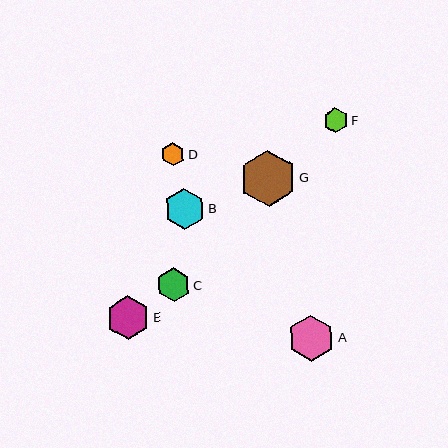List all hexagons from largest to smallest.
From largest to smallest: G, A, E, B, C, F, D.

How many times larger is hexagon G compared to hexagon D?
Hexagon G is approximately 2.3 times the size of hexagon D.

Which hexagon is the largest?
Hexagon G is the largest with a size of approximately 56 pixels.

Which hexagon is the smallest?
Hexagon D is the smallest with a size of approximately 24 pixels.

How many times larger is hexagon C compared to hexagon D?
Hexagon C is approximately 1.4 times the size of hexagon D.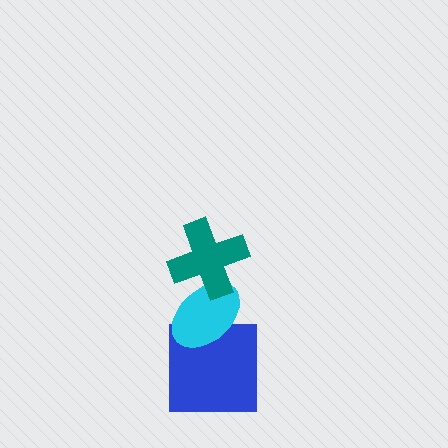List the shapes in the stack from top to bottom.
From top to bottom: the teal cross, the cyan ellipse, the blue square.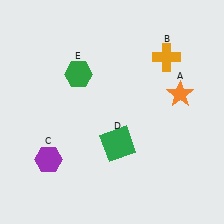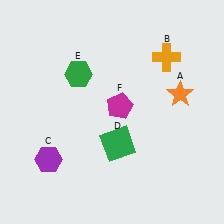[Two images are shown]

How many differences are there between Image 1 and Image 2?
There is 1 difference between the two images.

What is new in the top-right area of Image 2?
A magenta pentagon (F) was added in the top-right area of Image 2.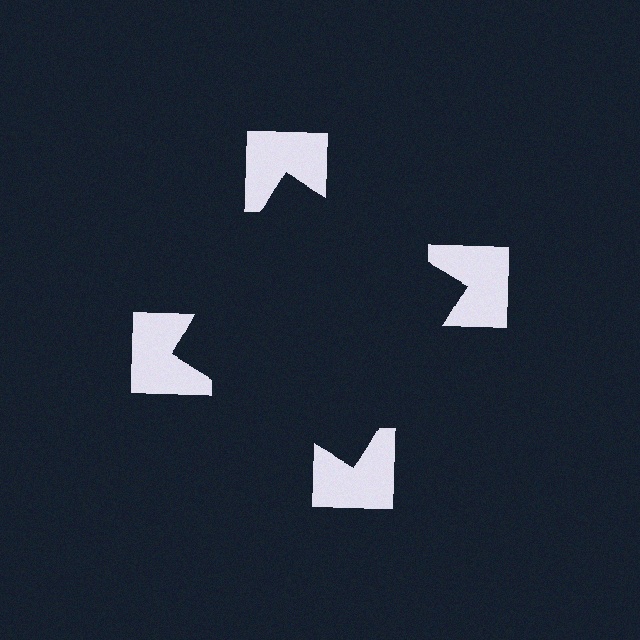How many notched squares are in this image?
There are 4 — one at each vertex of the illusory square.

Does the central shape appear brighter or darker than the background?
It typically appears slightly darker than the background, even though no actual brightness change is drawn.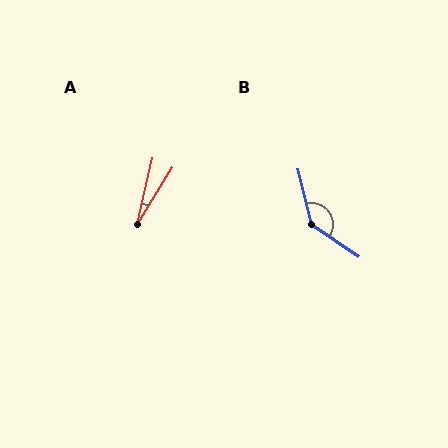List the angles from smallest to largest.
A (19°), B (137°).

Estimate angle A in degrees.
Approximately 19 degrees.